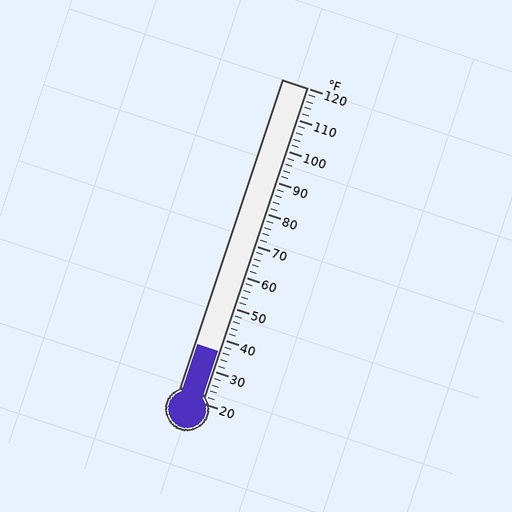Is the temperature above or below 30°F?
The temperature is above 30°F.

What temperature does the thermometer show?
The thermometer shows approximately 36°F.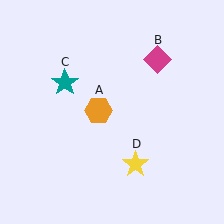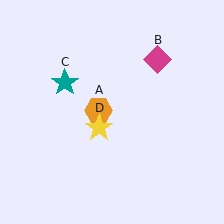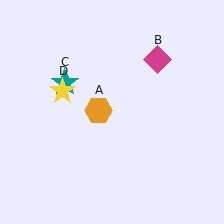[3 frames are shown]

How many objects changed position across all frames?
1 object changed position: yellow star (object D).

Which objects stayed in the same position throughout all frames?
Orange hexagon (object A) and magenta diamond (object B) and teal star (object C) remained stationary.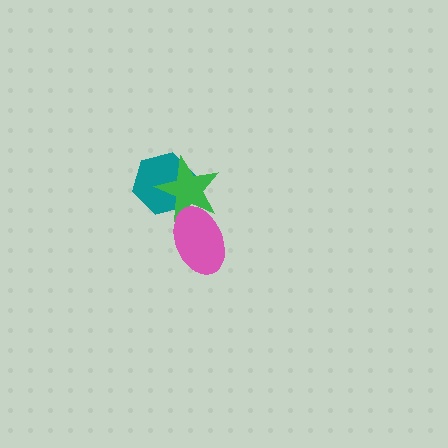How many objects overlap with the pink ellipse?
1 object overlaps with the pink ellipse.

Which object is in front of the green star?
The pink ellipse is in front of the green star.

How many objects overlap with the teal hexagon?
1 object overlaps with the teal hexagon.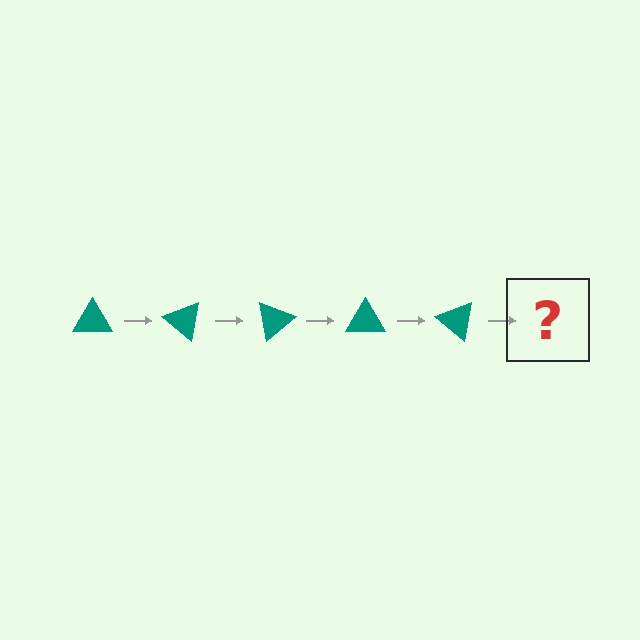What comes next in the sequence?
The next element should be a teal triangle rotated 200 degrees.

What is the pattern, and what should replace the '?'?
The pattern is that the triangle rotates 40 degrees each step. The '?' should be a teal triangle rotated 200 degrees.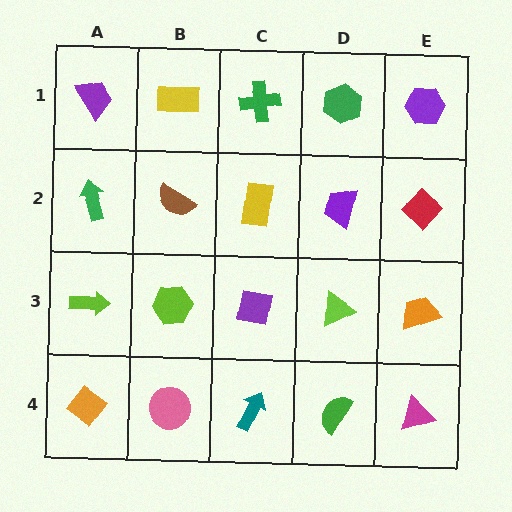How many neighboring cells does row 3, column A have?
3.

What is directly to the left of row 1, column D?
A green cross.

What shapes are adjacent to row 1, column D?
A purple trapezoid (row 2, column D), a green cross (row 1, column C), a purple hexagon (row 1, column E).